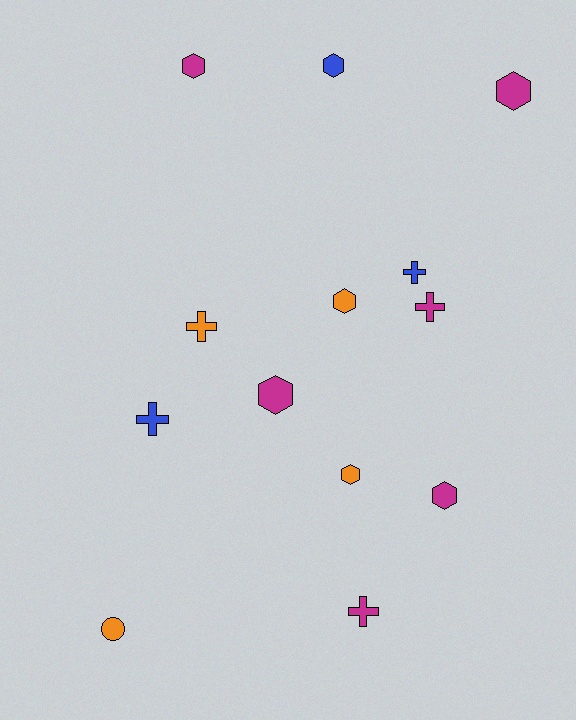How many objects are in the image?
There are 13 objects.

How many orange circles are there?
There is 1 orange circle.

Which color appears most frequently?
Magenta, with 6 objects.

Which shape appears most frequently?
Hexagon, with 7 objects.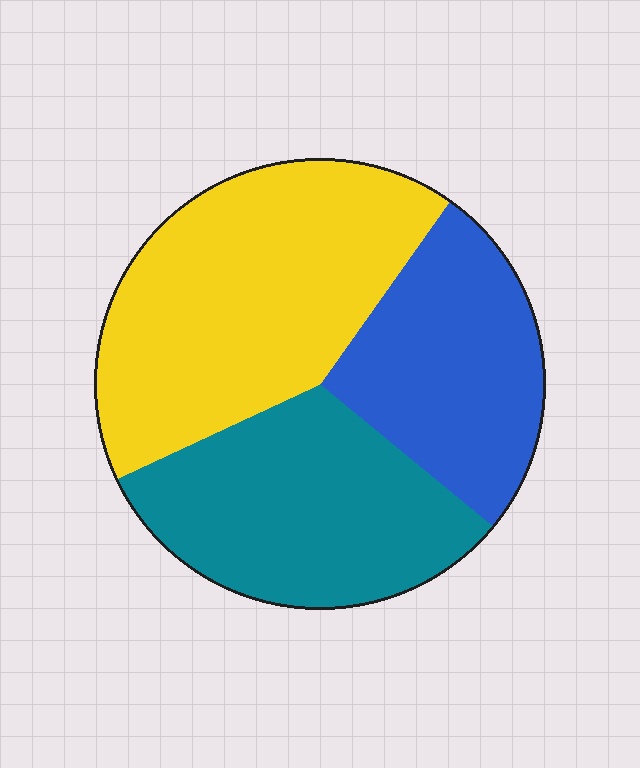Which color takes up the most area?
Yellow, at roughly 40%.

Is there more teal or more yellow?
Yellow.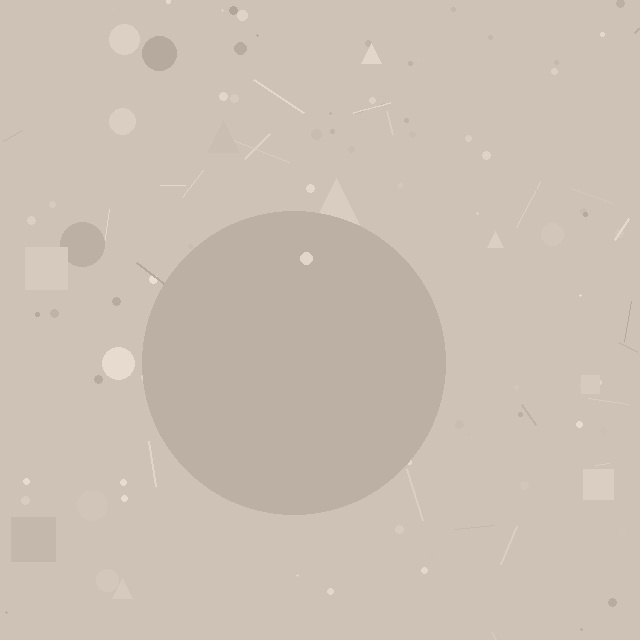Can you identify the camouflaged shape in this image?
The camouflaged shape is a circle.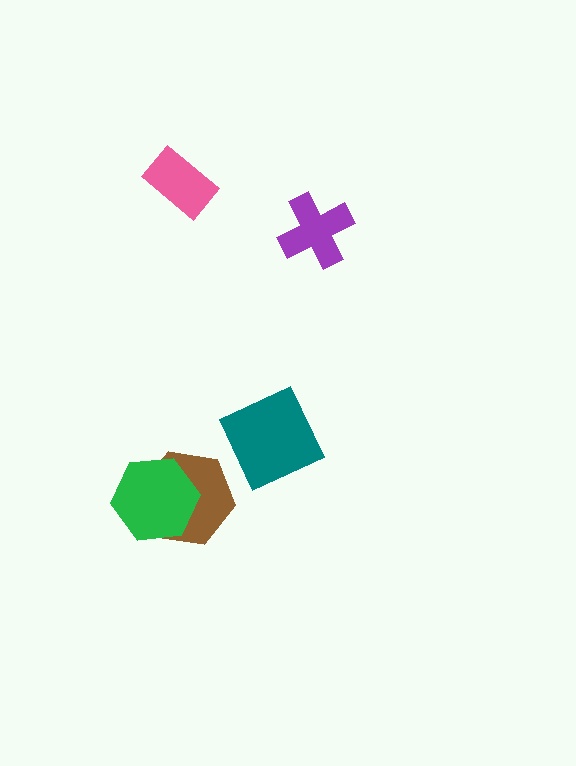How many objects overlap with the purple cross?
0 objects overlap with the purple cross.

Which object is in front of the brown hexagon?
The green hexagon is in front of the brown hexagon.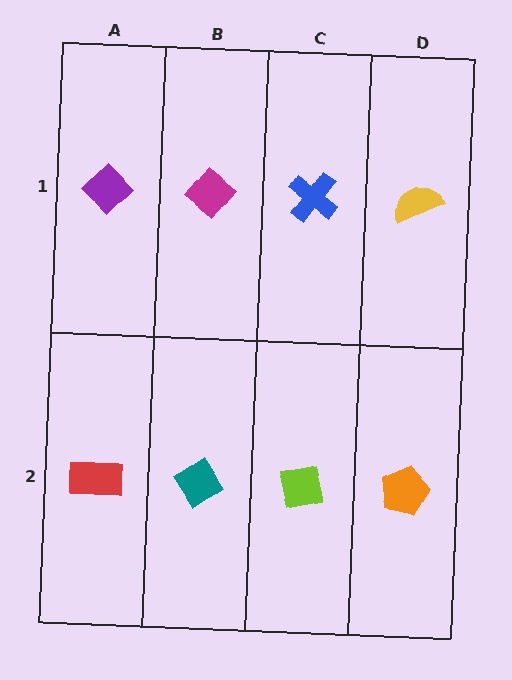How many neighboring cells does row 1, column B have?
3.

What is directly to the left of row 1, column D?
A blue cross.